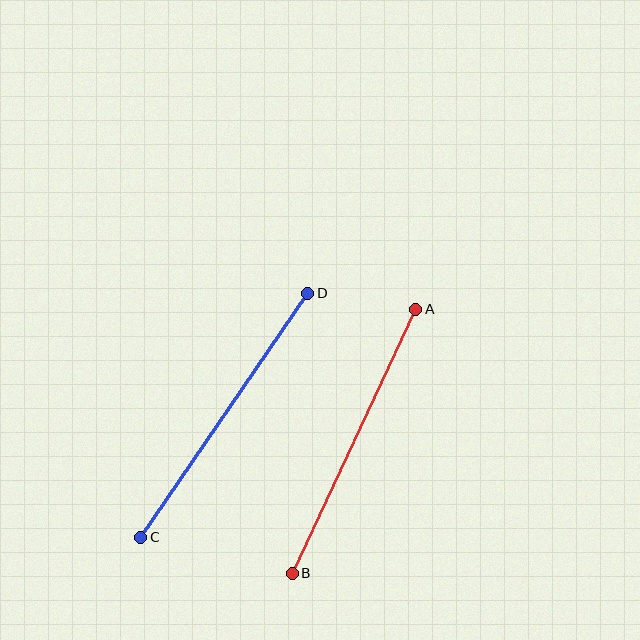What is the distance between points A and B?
The distance is approximately 291 pixels.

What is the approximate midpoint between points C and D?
The midpoint is at approximately (224, 415) pixels.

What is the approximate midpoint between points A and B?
The midpoint is at approximately (354, 441) pixels.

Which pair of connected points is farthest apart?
Points C and D are farthest apart.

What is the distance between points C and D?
The distance is approximately 296 pixels.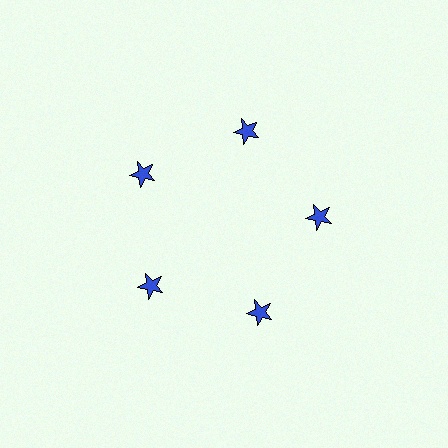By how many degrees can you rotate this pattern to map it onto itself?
The pattern maps onto itself every 72 degrees of rotation.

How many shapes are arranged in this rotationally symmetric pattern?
There are 5 shapes, arranged in 5 groups of 1.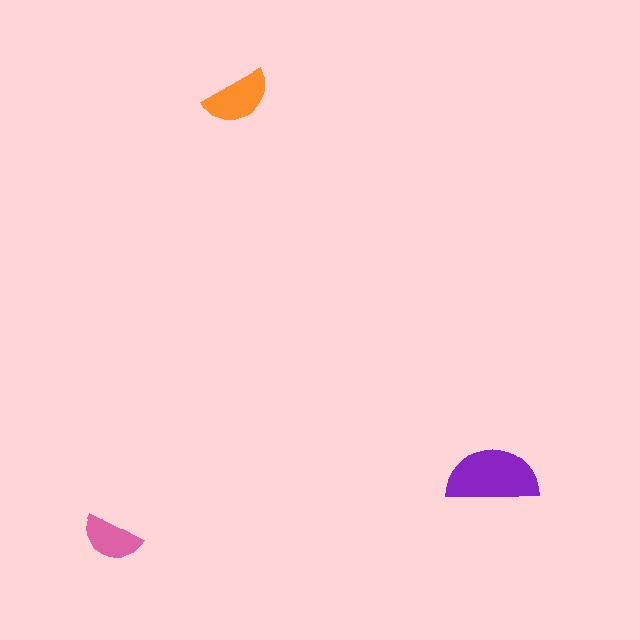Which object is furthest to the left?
The pink semicircle is leftmost.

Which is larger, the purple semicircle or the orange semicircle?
The purple one.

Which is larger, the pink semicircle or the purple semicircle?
The purple one.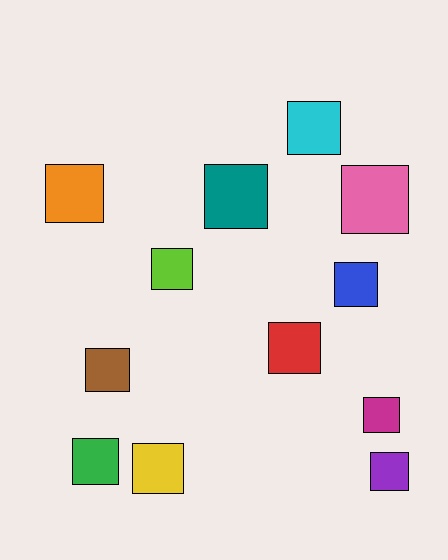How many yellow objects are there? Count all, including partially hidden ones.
There is 1 yellow object.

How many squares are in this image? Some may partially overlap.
There are 12 squares.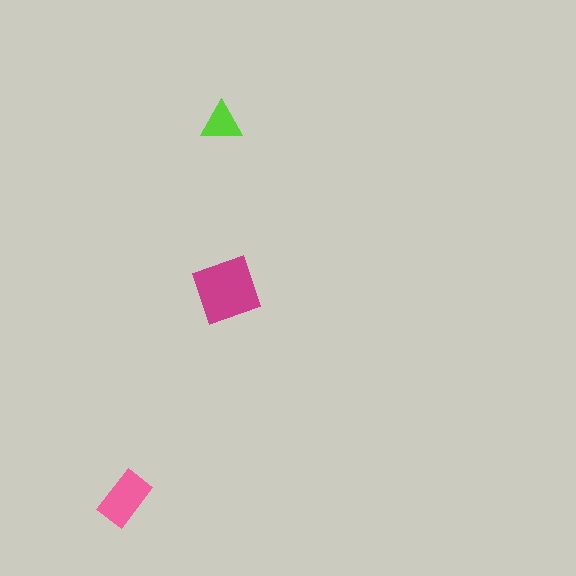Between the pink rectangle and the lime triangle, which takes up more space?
The pink rectangle.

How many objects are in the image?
There are 3 objects in the image.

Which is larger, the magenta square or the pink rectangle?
The magenta square.